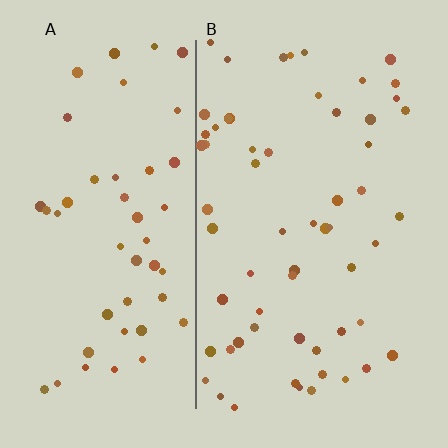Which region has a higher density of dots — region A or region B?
B (the right).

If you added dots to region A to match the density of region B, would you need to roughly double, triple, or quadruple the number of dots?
Approximately double.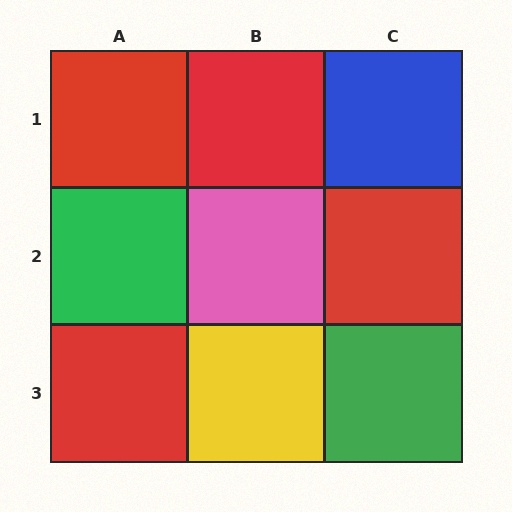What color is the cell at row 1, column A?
Red.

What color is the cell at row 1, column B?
Red.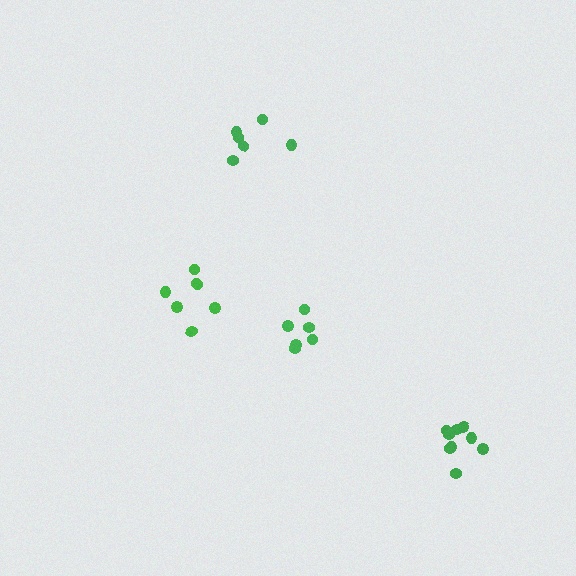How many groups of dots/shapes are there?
There are 4 groups.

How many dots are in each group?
Group 1: 9 dots, Group 2: 6 dots, Group 3: 7 dots, Group 4: 6 dots (28 total).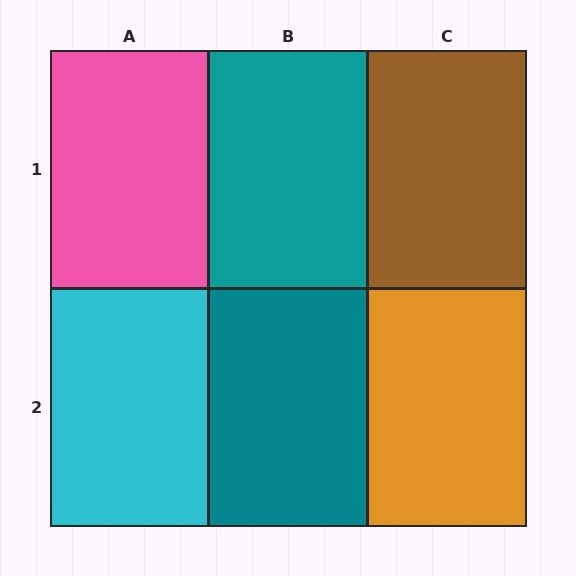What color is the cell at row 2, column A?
Cyan.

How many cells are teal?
2 cells are teal.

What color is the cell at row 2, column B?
Teal.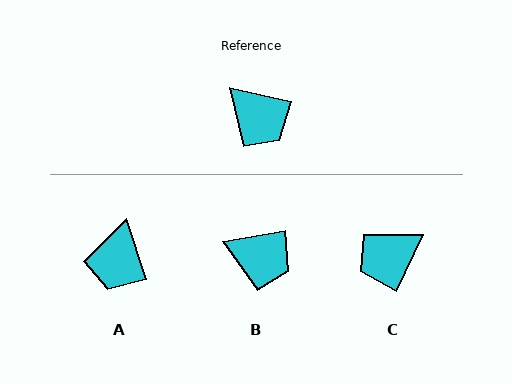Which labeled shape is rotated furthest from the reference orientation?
C, about 103 degrees away.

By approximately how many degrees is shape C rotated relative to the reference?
Approximately 103 degrees clockwise.